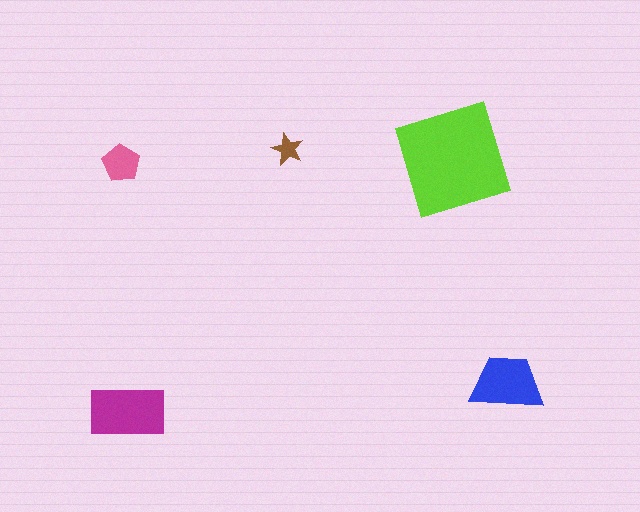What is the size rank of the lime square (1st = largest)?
1st.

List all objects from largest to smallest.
The lime square, the magenta rectangle, the blue trapezoid, the pink pentagon, the brown star.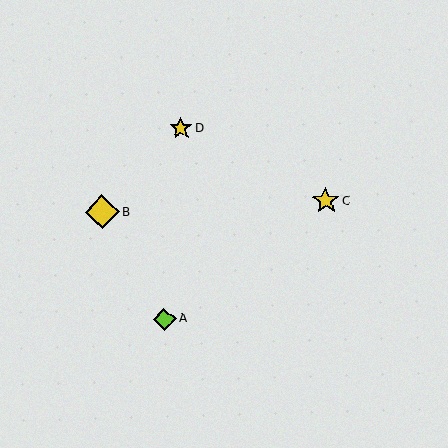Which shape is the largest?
The yellow diamond (labeled B) is the largest.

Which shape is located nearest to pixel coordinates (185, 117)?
The yellow star (labeled D) at (181, 128) is nearest to that location.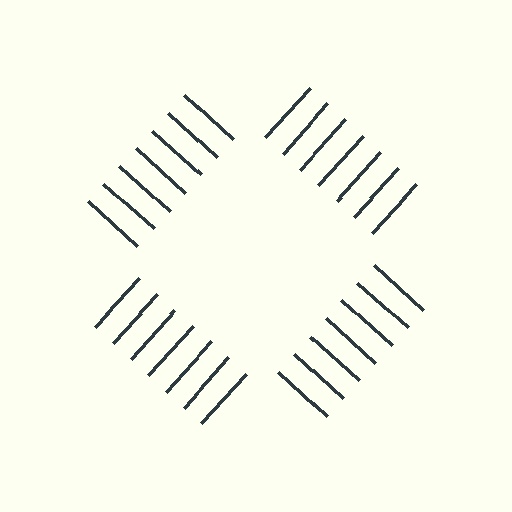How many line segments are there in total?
28 — 7 along each of the 4 edges.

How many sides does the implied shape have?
4 sides — the line-ends trace a square.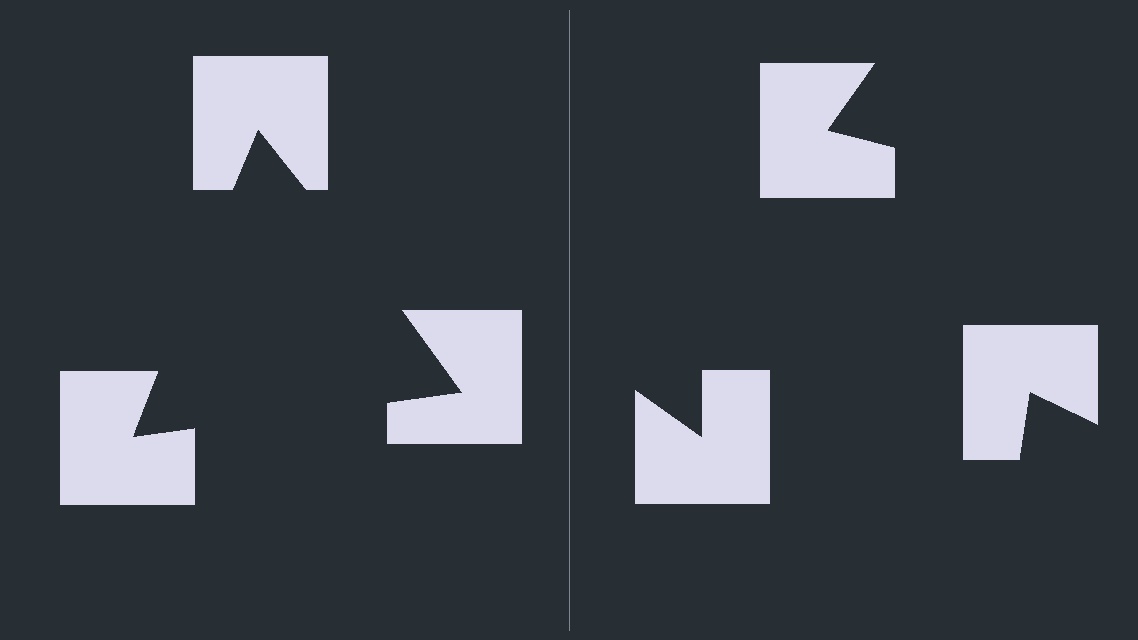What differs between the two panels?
The notched squares are positioned identically on both sides; only the wedge orientations differ. On the left they align to a triangle; on the right they are misaligned.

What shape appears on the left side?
An illusory triangle.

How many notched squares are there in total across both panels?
6 — 3 on each side.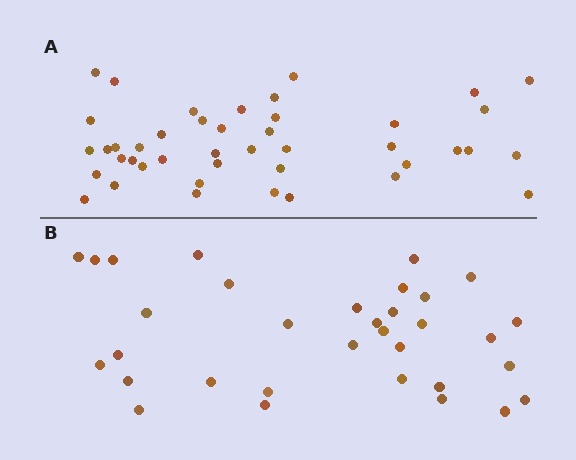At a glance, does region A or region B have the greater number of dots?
Region A (the top region) has more dots.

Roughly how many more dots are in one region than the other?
Region A has roughly 10 or so more dots than region B.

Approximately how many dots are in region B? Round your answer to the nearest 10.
About 30 dots. (The exact count is 33, which rounds to 30.)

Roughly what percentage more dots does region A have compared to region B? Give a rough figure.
About 30% more.